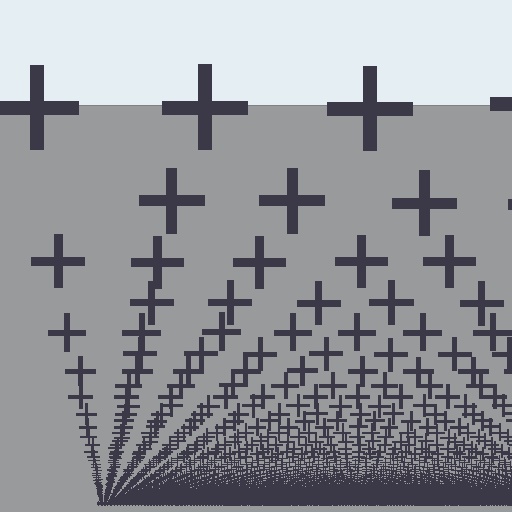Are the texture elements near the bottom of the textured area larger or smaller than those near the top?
Smaller. The gradient is inverted — elements near the bottom are smaller and denser.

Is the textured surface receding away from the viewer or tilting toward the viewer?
The surface appears to tilt toward the viewer. Texture elements get larger and sparser toward the top.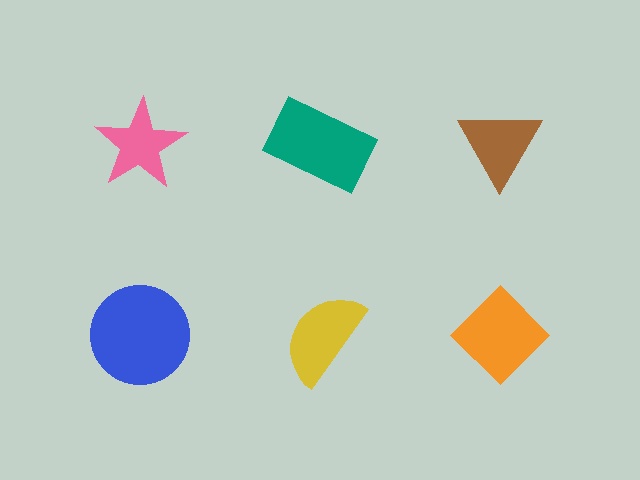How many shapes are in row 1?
3 shapes.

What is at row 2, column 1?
A blue circle.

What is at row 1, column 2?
A teal rectangle.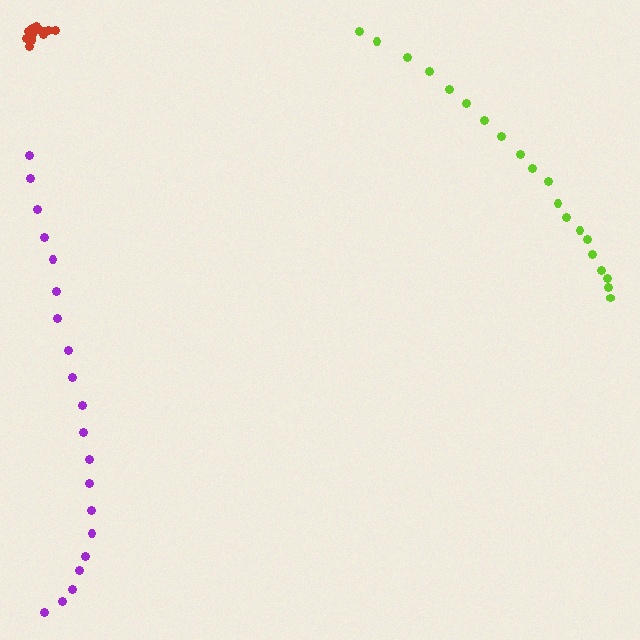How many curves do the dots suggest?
There are 3 distinct paths.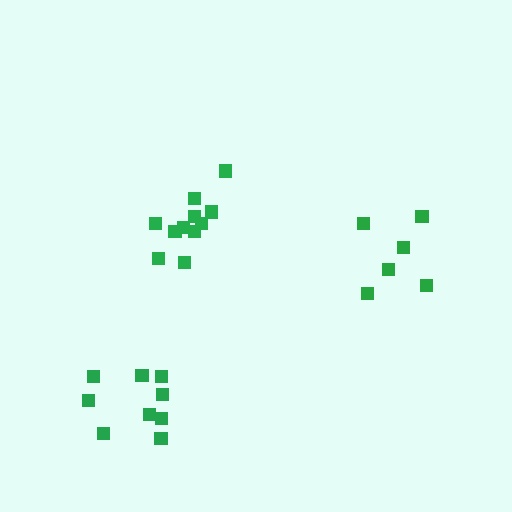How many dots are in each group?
Group 1: 11 dots, Group 2: 6 dots, Group 3: 9 dots (26 total).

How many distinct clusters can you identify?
There are 3 distinct clusters.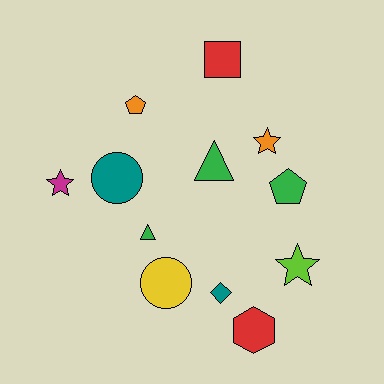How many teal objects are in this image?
There are 2 teal objects.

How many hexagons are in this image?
There is 1 hexagon.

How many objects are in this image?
There are 12 objects.